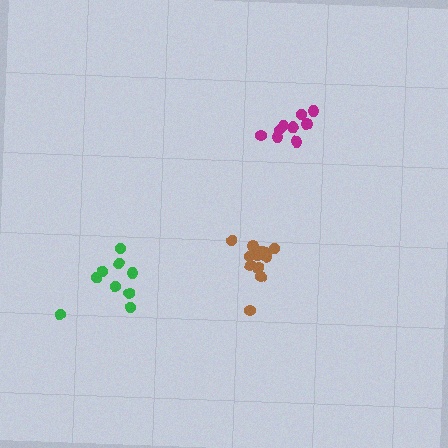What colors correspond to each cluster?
The clusters are colored: brown, green, magenta.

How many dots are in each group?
Group 1: 12 dots, Group 2: 9 dots, Group 3: 9 dots (30 total).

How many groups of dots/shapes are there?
There are 3 groups.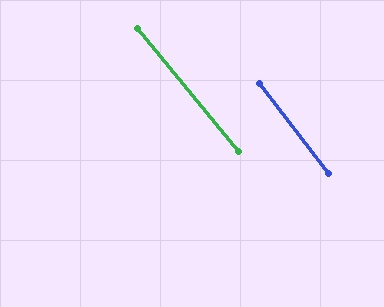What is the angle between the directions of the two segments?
Approximately 2 degrees.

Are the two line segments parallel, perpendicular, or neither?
Parallel — their directions differ by only 2.0°.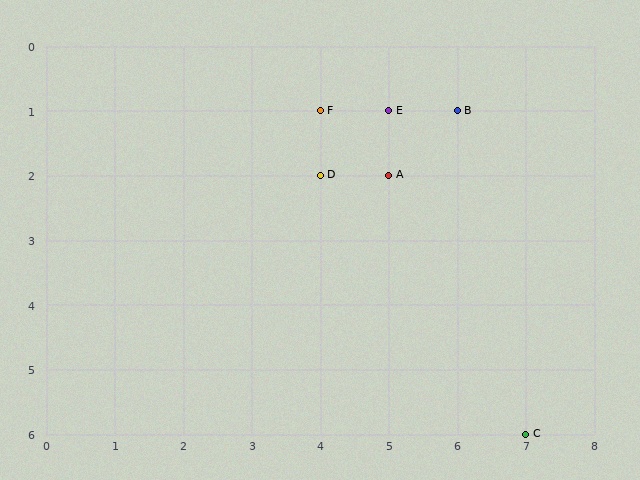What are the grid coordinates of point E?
Point E is at grid coordinates (5, 1).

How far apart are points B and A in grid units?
Points B and A are 1 column and 1 row apart (about 1.4 grid units diagonally).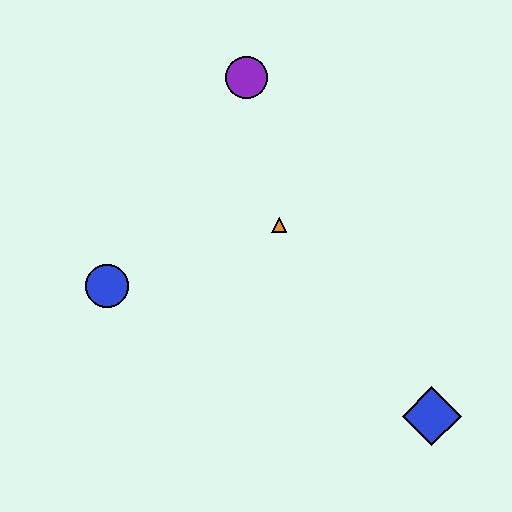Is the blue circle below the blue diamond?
No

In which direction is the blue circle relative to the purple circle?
The blue circle is below the purple circle.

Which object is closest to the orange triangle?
The purple circle is closest to the orange triangle.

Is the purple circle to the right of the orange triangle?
No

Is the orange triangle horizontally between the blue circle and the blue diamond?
Yes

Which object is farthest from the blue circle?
The blue diamond is farthest from the blue circle.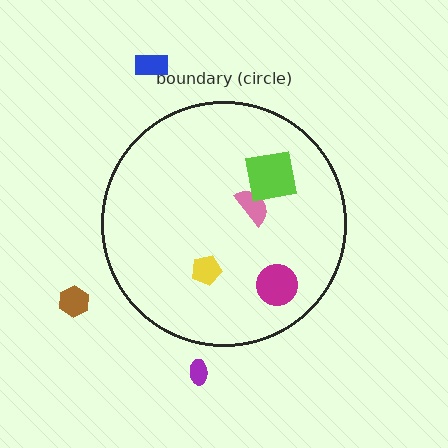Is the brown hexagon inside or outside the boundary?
Outside.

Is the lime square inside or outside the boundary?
Inside.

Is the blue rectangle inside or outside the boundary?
Outside.